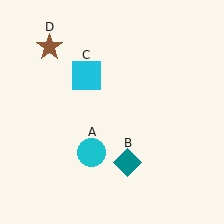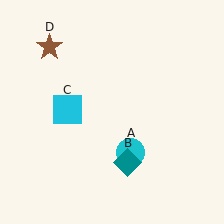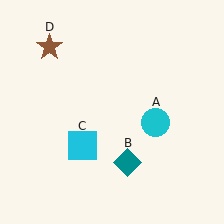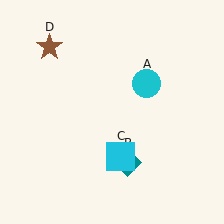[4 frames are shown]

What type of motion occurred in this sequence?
The cyan circle (object A), cyan square (object C) rotated counterclockwise around the center of the scene.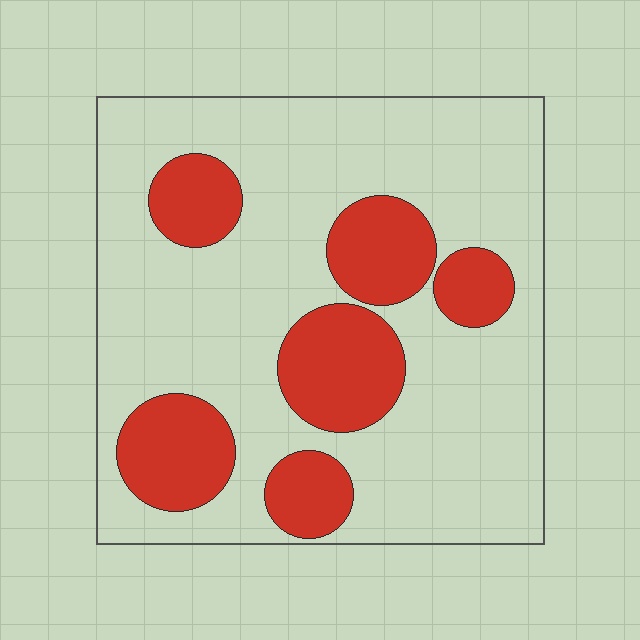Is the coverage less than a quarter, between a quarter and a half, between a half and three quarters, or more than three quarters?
Between a quarter and a half.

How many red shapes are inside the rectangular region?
6.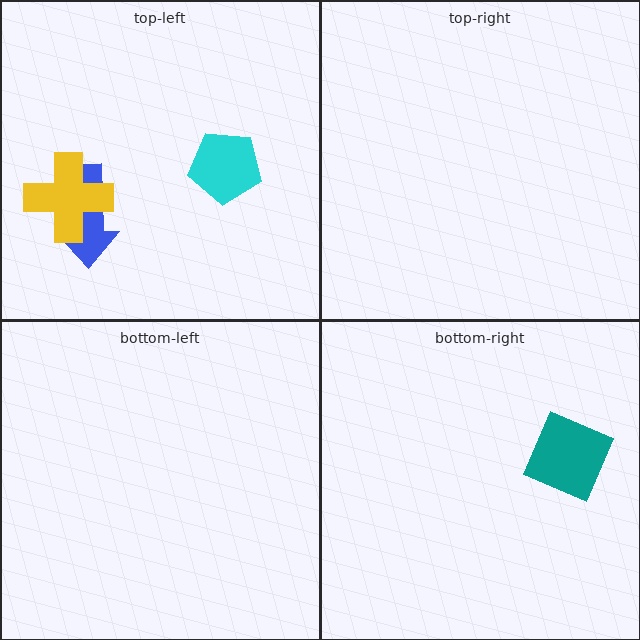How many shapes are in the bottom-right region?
1.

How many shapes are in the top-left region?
3.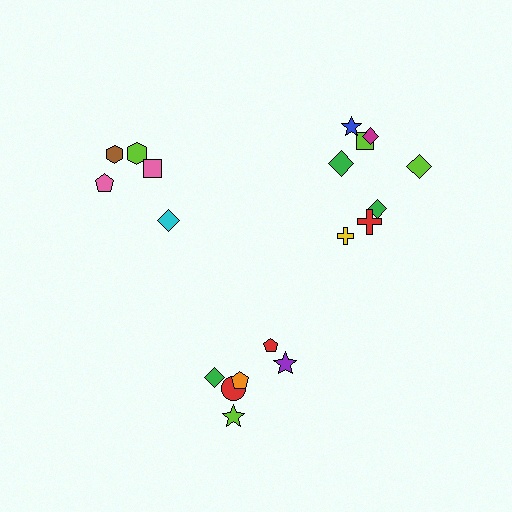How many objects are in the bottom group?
There are 6 objects.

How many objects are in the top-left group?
There are 5 objects.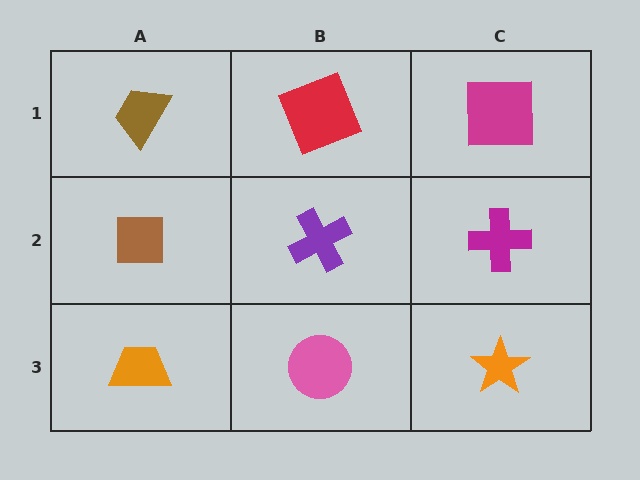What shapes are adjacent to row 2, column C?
A magenta square (row 1, column C), an orange star (row 3, column C), a purple cross (row 2, column B).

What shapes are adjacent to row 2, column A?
A brown trapezoid (row 1, column A), an orange trapezoid (row 3, column A), a purple cross (row 2, column B).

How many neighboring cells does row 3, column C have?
2.